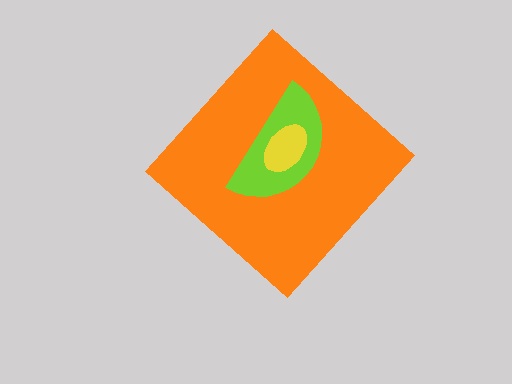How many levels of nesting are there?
3.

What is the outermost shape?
The orange diamond.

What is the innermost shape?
The yellow ellipse.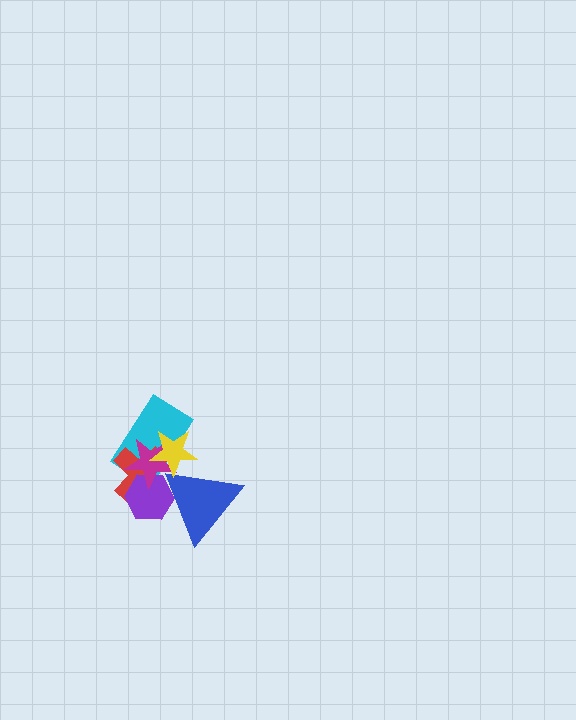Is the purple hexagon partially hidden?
Yes, it is partially covered by another shape.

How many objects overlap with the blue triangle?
4 objects overlap with the blue triangle.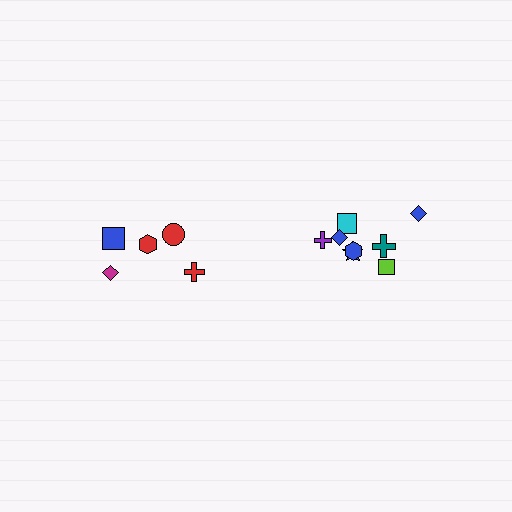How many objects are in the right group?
There are 8 objects.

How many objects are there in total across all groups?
There are 13 objects.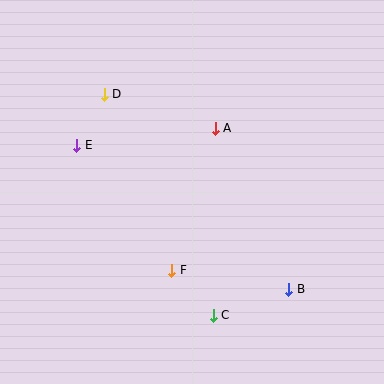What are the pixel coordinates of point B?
Point B is at (289, 289).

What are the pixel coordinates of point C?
Point C is at (213, 315).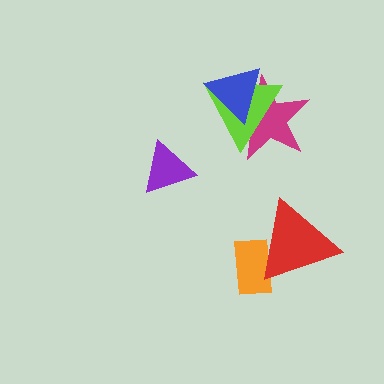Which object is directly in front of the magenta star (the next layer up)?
The lime triangle is directly in front of the magenta star.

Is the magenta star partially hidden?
Yes, it is partially covered by another shape.